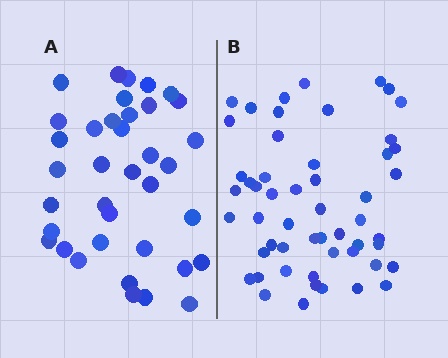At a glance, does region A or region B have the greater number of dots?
Region B (the right region) has more dots.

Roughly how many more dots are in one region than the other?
Region B has approximately 15 more dots than region A.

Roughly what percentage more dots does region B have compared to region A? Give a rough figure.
About 45% more.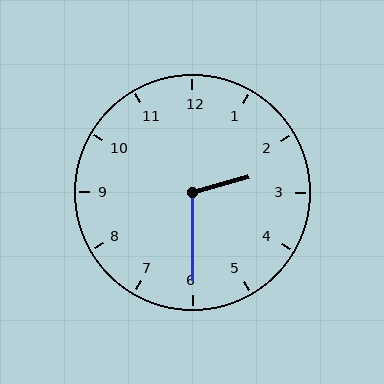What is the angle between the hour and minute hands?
Approximately 105 degrees.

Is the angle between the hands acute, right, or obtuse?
It is obtuse.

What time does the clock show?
2:30.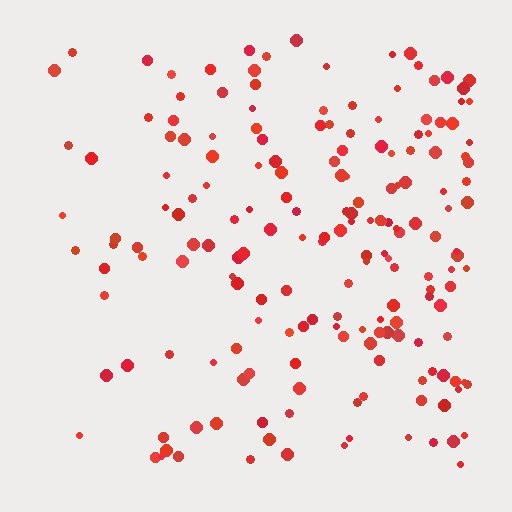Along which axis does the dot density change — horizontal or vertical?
Horizontal.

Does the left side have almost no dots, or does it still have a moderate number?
Still a moderate number, just noticeably fewer than the right.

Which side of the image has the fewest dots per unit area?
The left.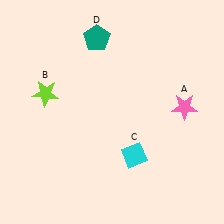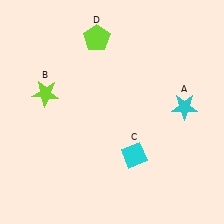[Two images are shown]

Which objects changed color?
A changed from pink to cyan. D changed from teal to lime.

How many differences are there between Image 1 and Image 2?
There are 2 differences between the two images.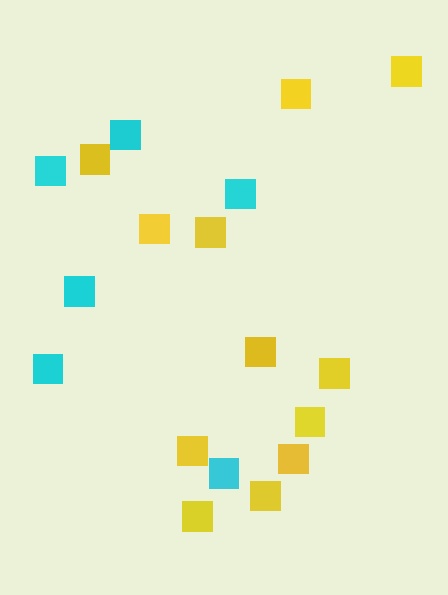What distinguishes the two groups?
There are 2 groups: one group of cyan squares (6) and one group of yellow squares (12).